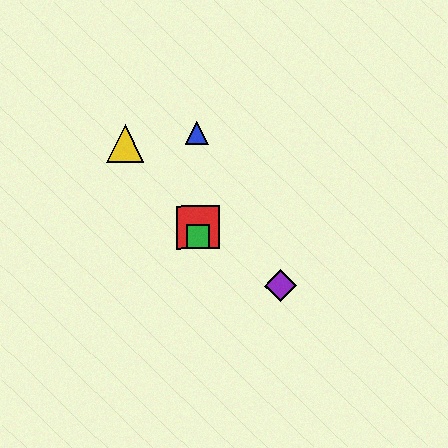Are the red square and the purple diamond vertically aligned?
No, the red square is at x≈198 and the purple diamond is at x≈280.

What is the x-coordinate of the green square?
The green square is at x≈198.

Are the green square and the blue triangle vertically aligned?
Yes, both are at x≈198.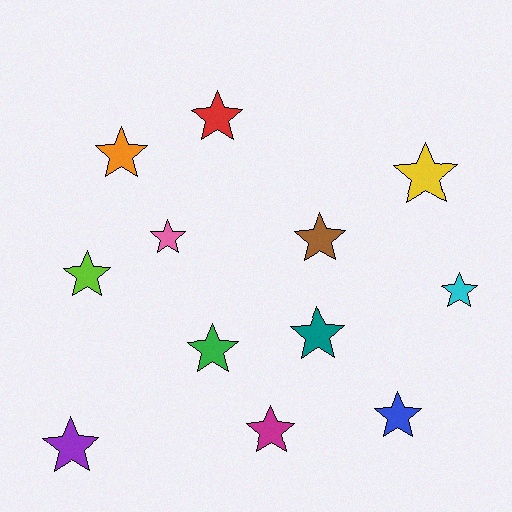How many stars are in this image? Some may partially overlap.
There are 12 stars.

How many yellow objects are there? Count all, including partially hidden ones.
There is 1 yellow object.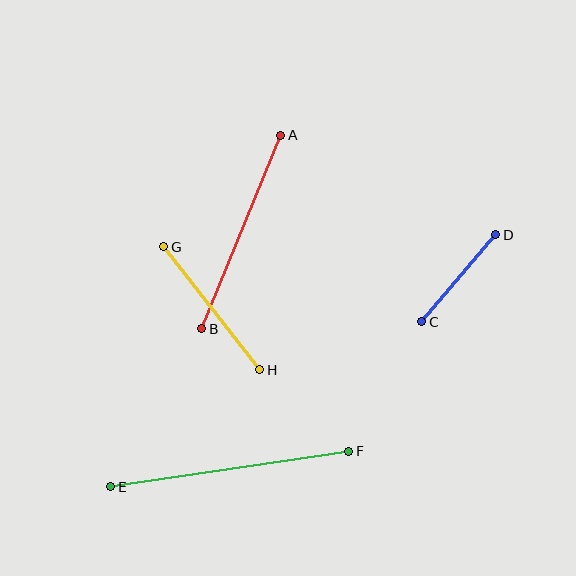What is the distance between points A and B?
The distance is approximately 209 pixels.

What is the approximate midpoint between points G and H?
The midpoint is at approximately (212, 308) pixels.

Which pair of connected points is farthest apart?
Points E and F are farthest apart.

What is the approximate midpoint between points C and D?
The midpoint is at approximately (459, 278) pixels.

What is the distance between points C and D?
The distance is approximately 114 pixels.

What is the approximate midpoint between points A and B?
The midpoint is at approximately (241, 232) pixels.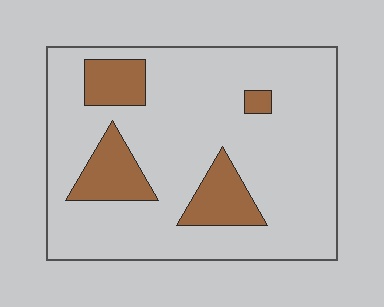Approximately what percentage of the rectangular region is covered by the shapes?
Approximately 20%.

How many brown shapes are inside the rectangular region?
4.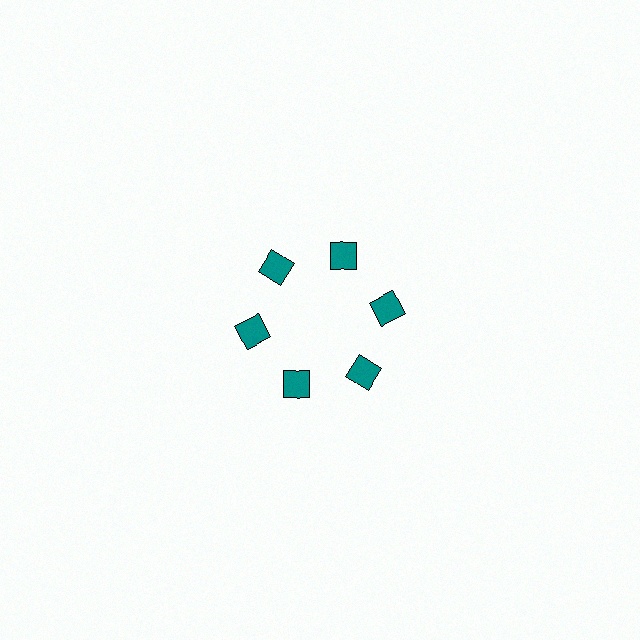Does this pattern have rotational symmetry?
Yes, this pattern has 6-fold rotational symmetry. It looks the same after rotating 60 degrees around the center.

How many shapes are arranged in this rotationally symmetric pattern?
There are 6 shapes, arranged in 6 groups of 1.